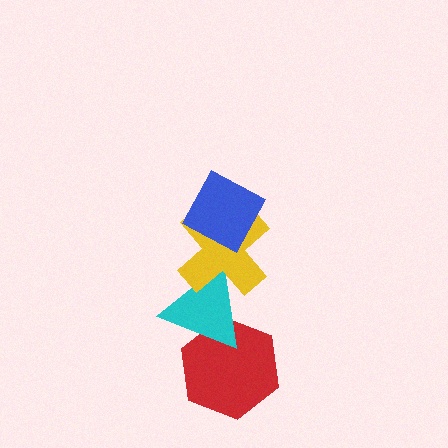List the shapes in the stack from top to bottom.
From top to bottom: the blue diamond, the yellow cross, the cyan triangle, the red hexagon.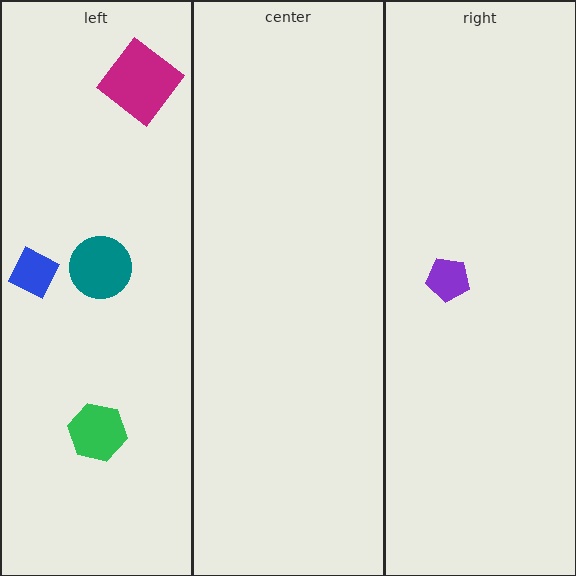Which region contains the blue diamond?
The left region.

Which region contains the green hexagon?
The left region.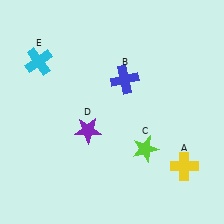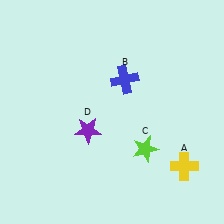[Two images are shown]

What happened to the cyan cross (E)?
The cyan cross (E) was removed in Image 2. It was in the top-left area of Image 1.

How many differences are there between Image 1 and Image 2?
There is 1 difference between the two images.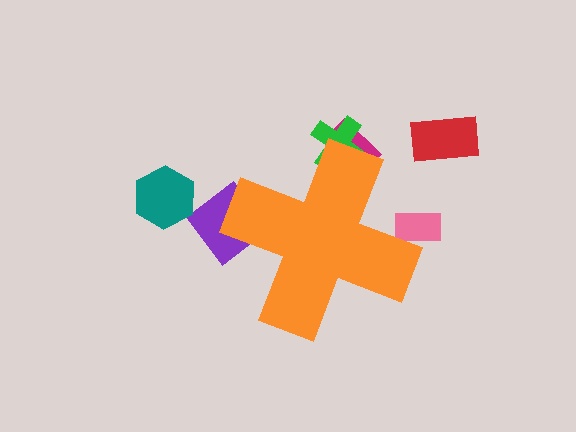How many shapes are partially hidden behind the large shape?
4 shapes are partially hidden.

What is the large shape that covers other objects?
An orange cross.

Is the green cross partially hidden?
Yes, the green cross is partially hidden behind the orange cross.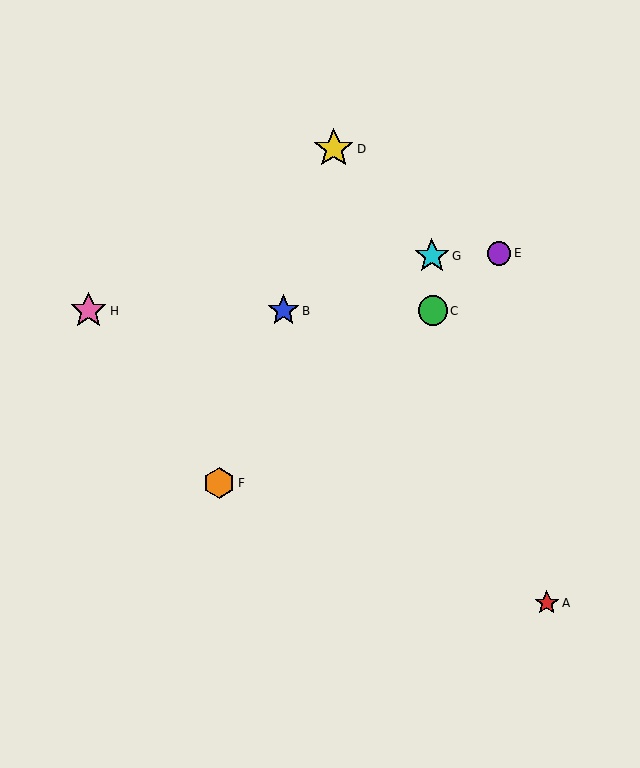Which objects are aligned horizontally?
Objects B, C, H are aligned horizontally.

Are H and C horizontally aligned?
Yes, both are at y≈311.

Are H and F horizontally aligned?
No, H is at y≈311 and F is at y≈483.